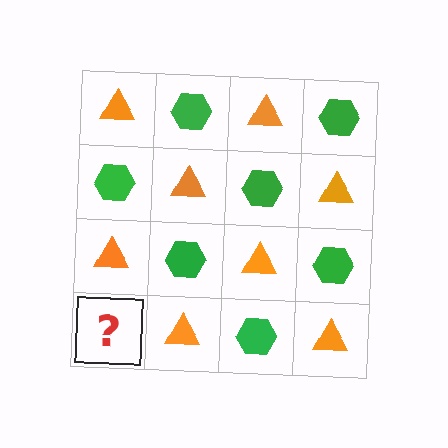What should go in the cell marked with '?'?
The missing cell should contain a green hexagon.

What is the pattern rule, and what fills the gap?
The rule is that it alternates orange triangle and green hexagon in a checkerboard pattern. The gap should be filled with a green hexagon.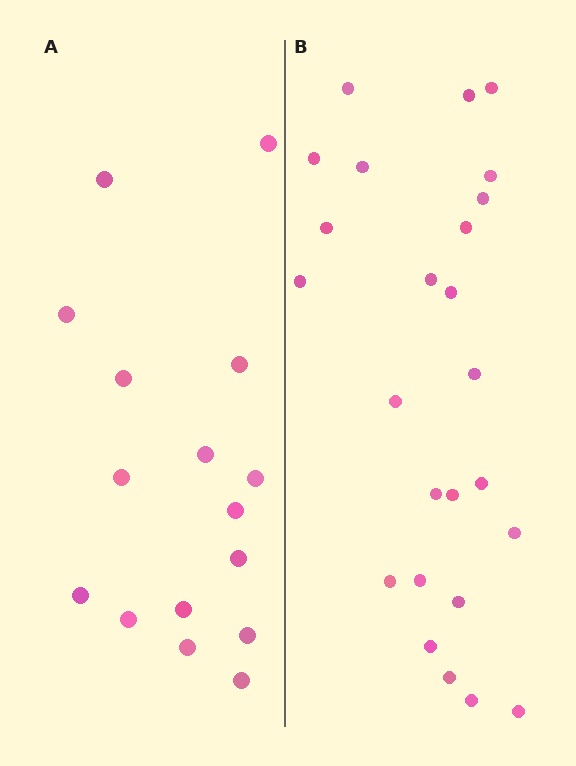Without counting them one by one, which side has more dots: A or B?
Region B (the right region) has more dots.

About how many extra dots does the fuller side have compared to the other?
Region B has roughly 8 or so more dots than region A.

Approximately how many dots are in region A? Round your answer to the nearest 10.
About 20 dots. (The exact count is 16, which rounds to 20.)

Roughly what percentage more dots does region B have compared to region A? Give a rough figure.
About 55% more.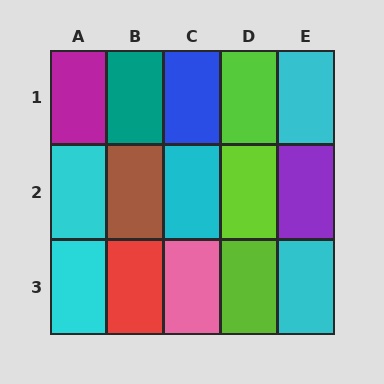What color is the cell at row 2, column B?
Brown.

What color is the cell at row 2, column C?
Cyan.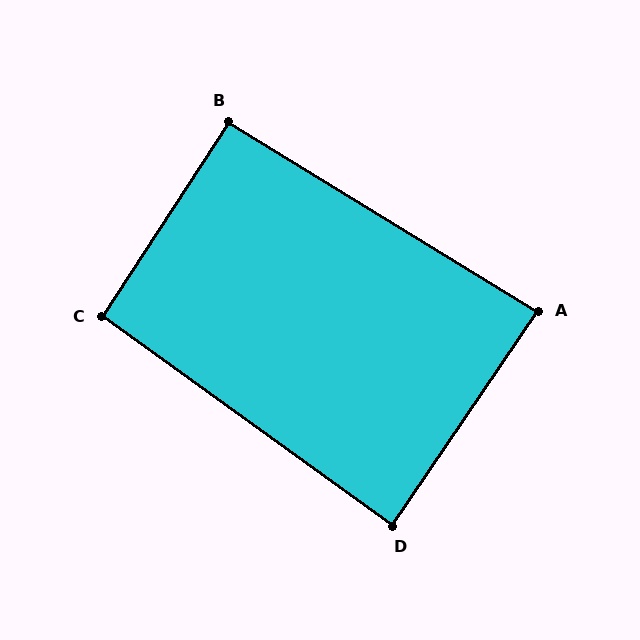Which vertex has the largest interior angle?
C, at approximately 93 degrees.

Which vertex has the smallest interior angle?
A, at approximately 87 degrees.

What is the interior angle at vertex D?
Approximately 89 degrees (approximately right).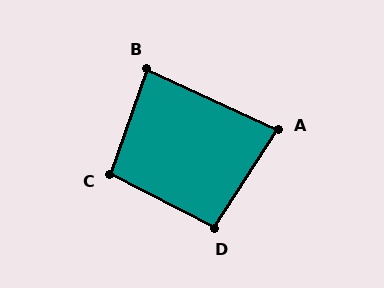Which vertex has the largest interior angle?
C, at approximately 98 degrees.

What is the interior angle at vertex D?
Approximately 95 degrees (obtuse).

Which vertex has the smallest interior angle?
A, at approximately 82 degrees.